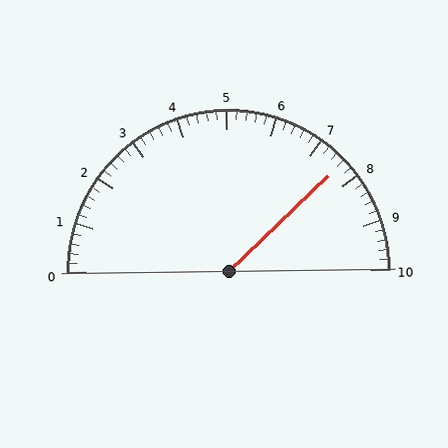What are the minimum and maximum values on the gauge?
The gauge ranges from 0 to 10.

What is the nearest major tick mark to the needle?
The nearest major tick mark is 8.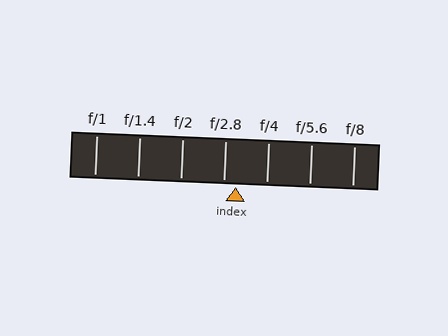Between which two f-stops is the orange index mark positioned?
The index mark is between f/2.8 and f/4.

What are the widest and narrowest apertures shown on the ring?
The widest aperture shown is f/1 and the narrowest is f/8.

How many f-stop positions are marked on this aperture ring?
There are 7 f-stop positions marked.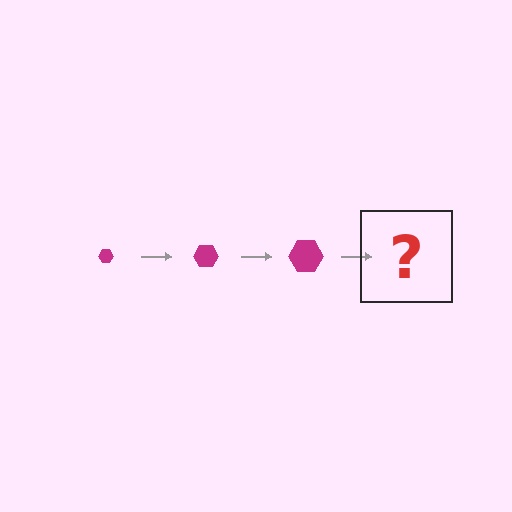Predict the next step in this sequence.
The next step is a magenta hexagon, larger than the previous one.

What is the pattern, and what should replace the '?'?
The pattern is that the hexagon gets progressively larger each step. The '?' should be a magenta hexagon, larger than the previous one.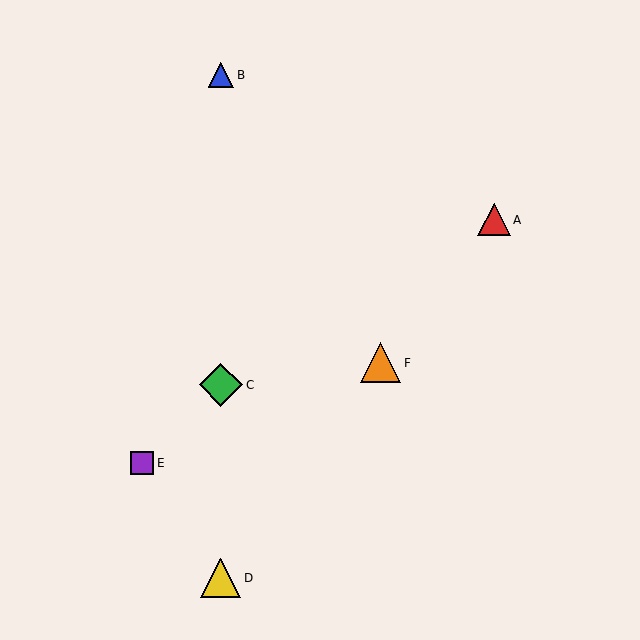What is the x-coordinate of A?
Object A is at x≈494.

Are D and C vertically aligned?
Yes, both are at x≈221.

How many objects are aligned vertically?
3 objects (B, C, D) are aligned vertically.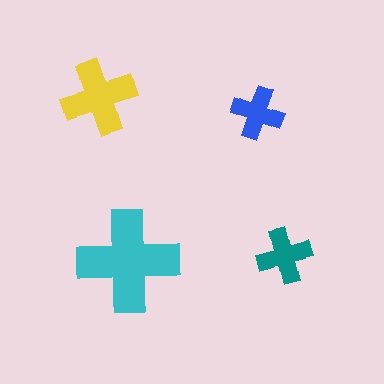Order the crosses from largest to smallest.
the cyan one, the yellow one, the teal one, the blue one.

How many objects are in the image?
There are 4 objects in the image.